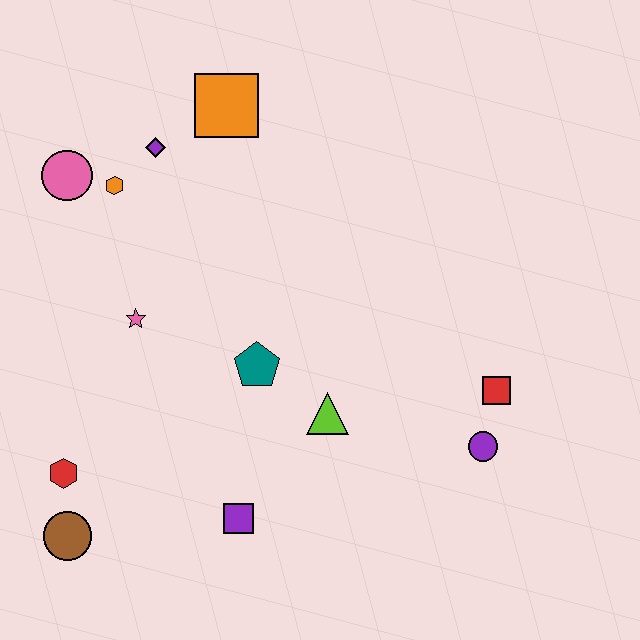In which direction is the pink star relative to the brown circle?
The pink star is above the brown circle.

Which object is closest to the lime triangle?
The teal pentagon is closest to the lime triangle.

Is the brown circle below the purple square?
Yes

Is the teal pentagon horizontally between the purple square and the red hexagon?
No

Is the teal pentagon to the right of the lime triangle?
No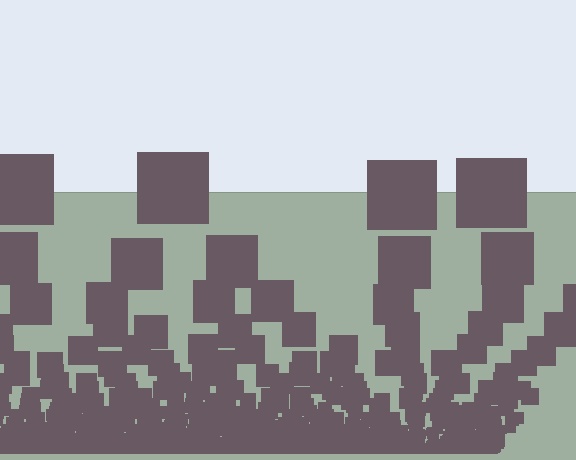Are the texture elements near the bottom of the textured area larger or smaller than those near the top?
Smaller. The gradient is inverted — elements near the bottom are smaller and denser.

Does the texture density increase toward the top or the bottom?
Density increases toward the bottom.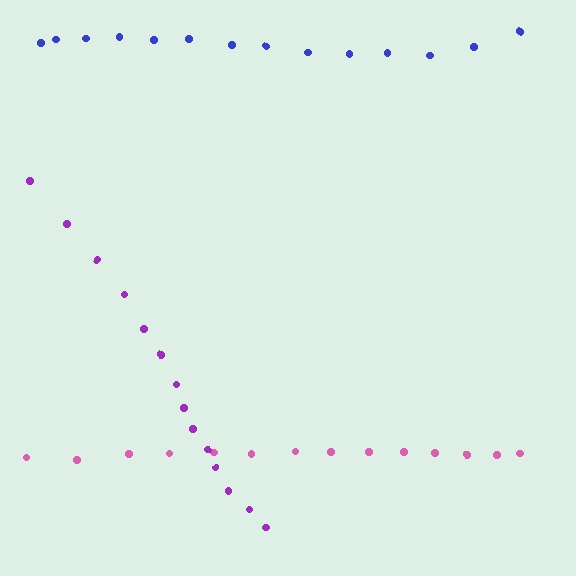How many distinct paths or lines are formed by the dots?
There are 3 distinct paths.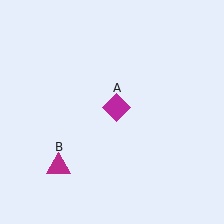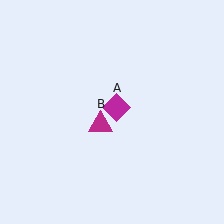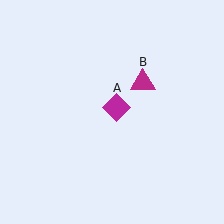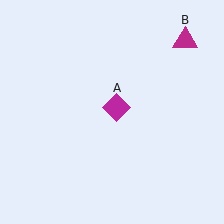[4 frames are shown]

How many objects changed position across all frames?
1 object changed position: magenta triangle (object B).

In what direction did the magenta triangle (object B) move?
The magenta triangle (object B) moved up and to the right.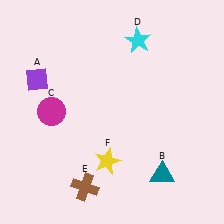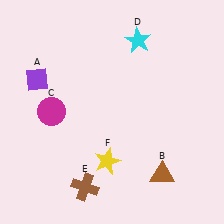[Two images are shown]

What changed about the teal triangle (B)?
In Image 1, B is teal. In Image 2, it changed to brown.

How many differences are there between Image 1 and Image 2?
There is 1 difference between the two images.